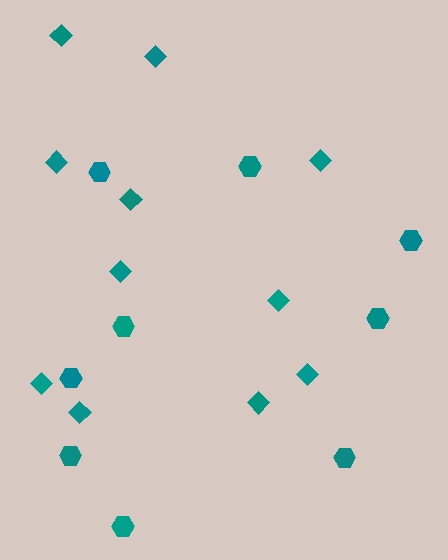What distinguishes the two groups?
There are 2 groups: one group of hexagons (9) and one group of diamonds (11).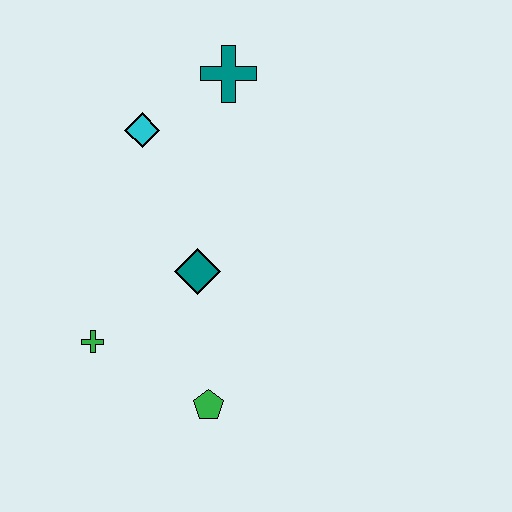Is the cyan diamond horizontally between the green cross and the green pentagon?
Yes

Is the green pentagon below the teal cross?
Yes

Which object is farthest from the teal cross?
The green pentagon is farthest from the teal cross.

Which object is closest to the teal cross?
The cyan diamond is closest to the teal cross.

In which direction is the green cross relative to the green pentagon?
The green cross is to the left of the green pentagon.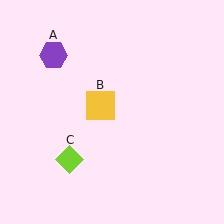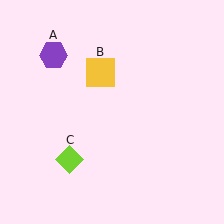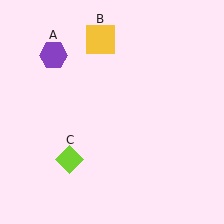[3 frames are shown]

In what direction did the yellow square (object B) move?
The yellow square (object B) moved up.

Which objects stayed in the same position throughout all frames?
Purple hexagon (object A) and lime diamond (object C) remained stationary.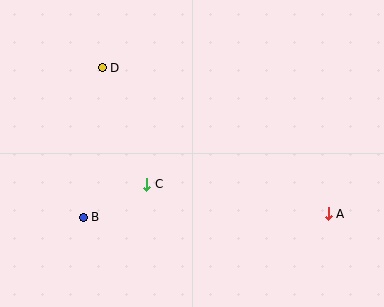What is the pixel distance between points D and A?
The distance between D and A is 269 pixels.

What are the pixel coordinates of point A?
Point A is at (328, 214).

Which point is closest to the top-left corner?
Point D is closest to the top-left corner.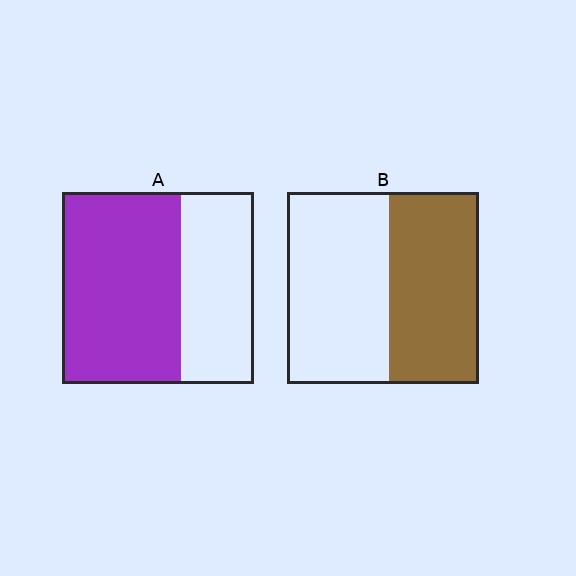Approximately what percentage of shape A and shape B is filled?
A is approximately 60% and B is approximately 45%.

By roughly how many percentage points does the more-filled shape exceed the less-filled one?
By roughly 15 percentage points (A over B).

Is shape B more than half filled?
Roughly half.